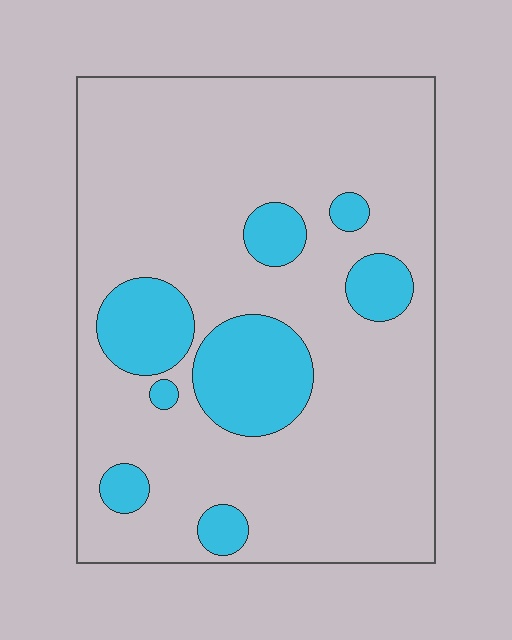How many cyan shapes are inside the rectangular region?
8.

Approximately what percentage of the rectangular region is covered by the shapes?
Approximately 20%.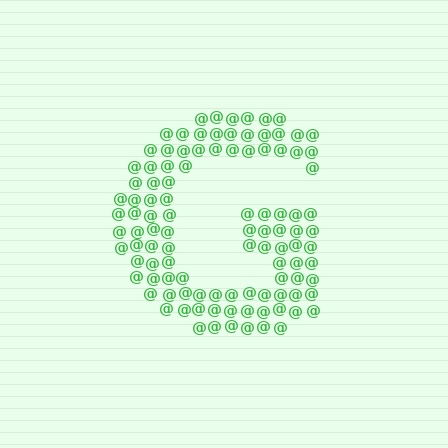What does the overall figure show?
The overall figure shows the letter G.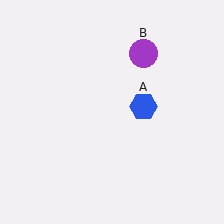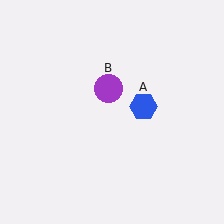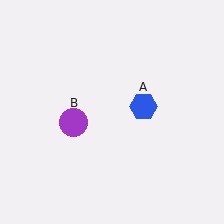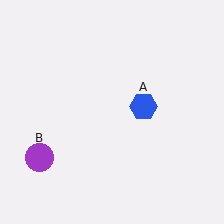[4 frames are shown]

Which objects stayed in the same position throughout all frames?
Blue hexagon (object A) remained stationary.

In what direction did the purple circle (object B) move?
The purple circle (object B) moved down and to the left.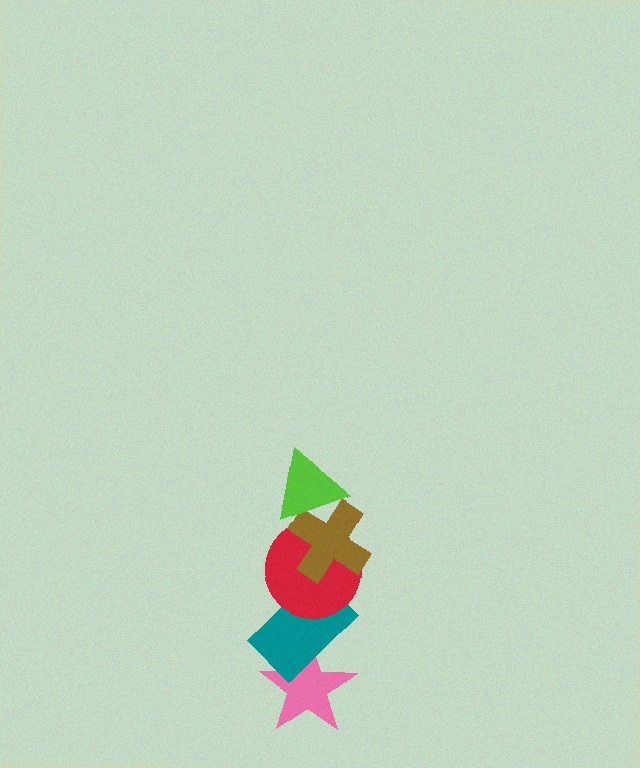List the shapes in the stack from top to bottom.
From top to bottom: the lime triangle, the brown cross, the red circle, the teal rectangle, the pink star.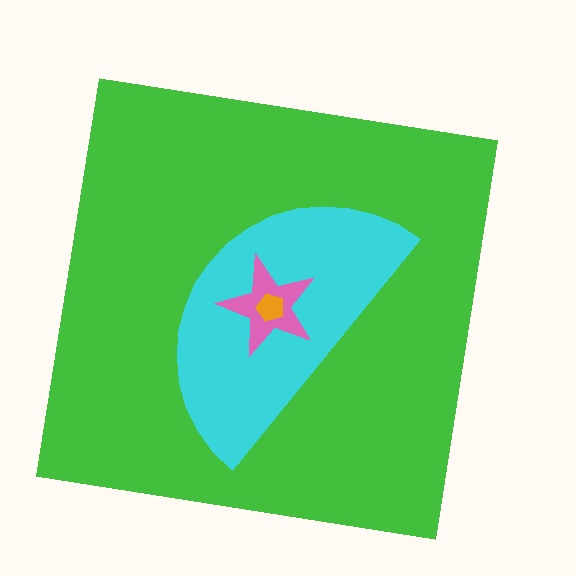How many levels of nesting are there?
4.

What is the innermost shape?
The orange pentagon.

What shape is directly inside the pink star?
The orange pentagon.